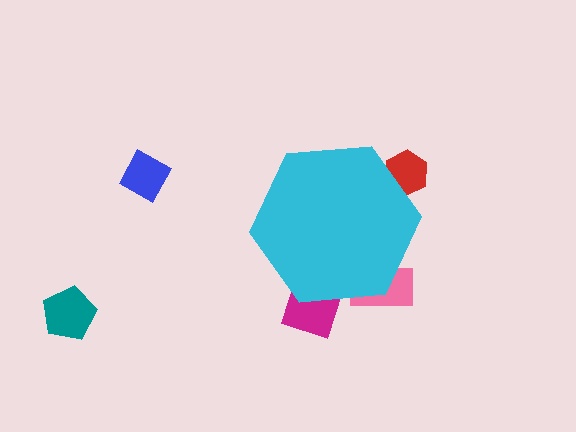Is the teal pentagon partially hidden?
No, the teal pentagon is fully visible.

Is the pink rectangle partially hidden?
Yes, the pink rectangle is partially hidden behind the cyan hexagon.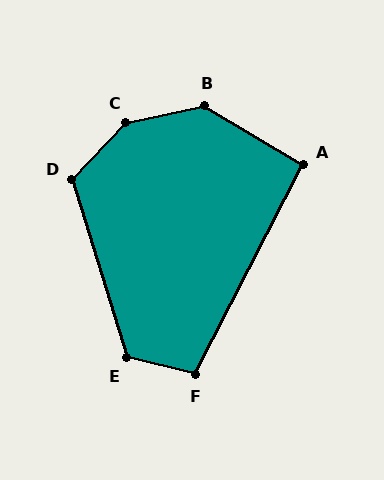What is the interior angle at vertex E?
Approximately 121 degrees (obtuse).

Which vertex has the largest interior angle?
C, at approximately 146 degrees.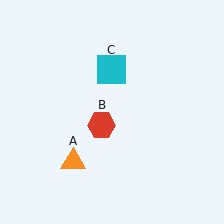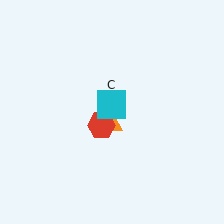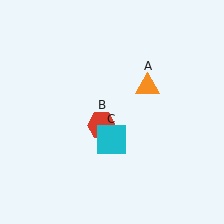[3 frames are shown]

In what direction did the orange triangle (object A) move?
The orange triangle (object A) moved up and to the right.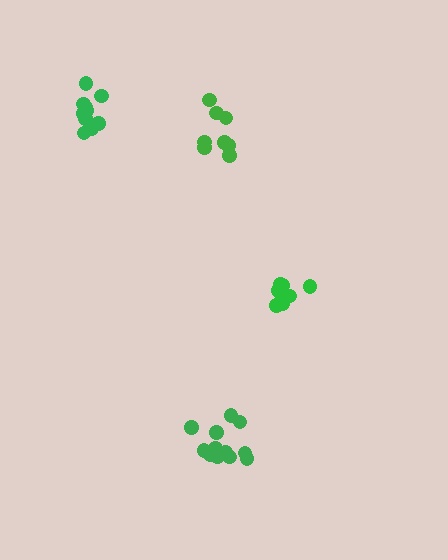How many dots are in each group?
Group 1: 12 dots, Group 2: 10 dots, Group 3: 8 dots, Group 4: 8 dots (38 total).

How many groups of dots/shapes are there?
There are 4 groups.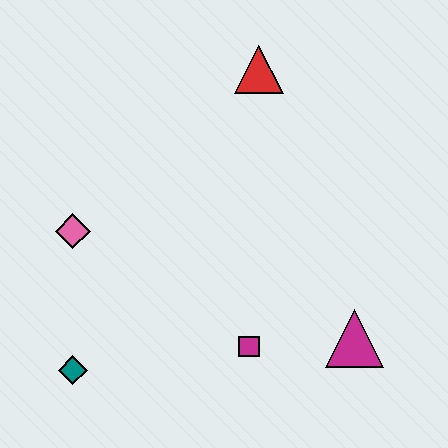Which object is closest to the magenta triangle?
The magenta square is closest to the magenta triangle.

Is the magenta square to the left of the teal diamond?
No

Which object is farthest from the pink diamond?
The magenta triangle is farthest from the pink diamond.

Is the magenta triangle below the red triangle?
Yes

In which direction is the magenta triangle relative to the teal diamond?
The magenta triangle is to the right of the teal diamond.